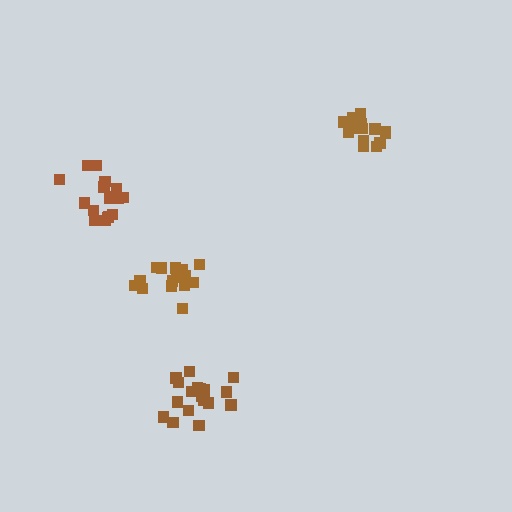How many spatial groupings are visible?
There are 4 spatial groupings.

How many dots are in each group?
Group 1: 19 dots, Group 2: 17 dots, Group 3: 16 dots, Group 4: 17 dots (69 total).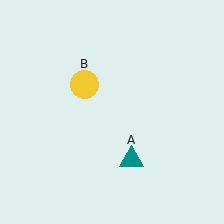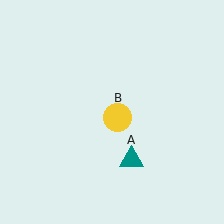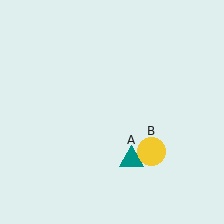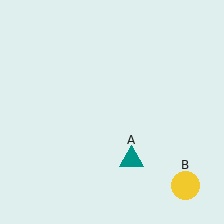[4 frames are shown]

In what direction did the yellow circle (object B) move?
The yellow circle (object B) moved down and to the right.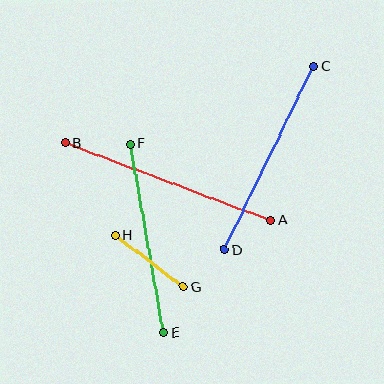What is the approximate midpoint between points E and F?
The midpoint is at approximately (147, 238) pixels.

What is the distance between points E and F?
The distance is approximately 191 pixels.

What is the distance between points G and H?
The distance is approximately 85 pixels.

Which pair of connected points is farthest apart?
Points A and B are farthest apart.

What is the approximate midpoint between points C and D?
The midpoint is at approximately (269, 158) pixels.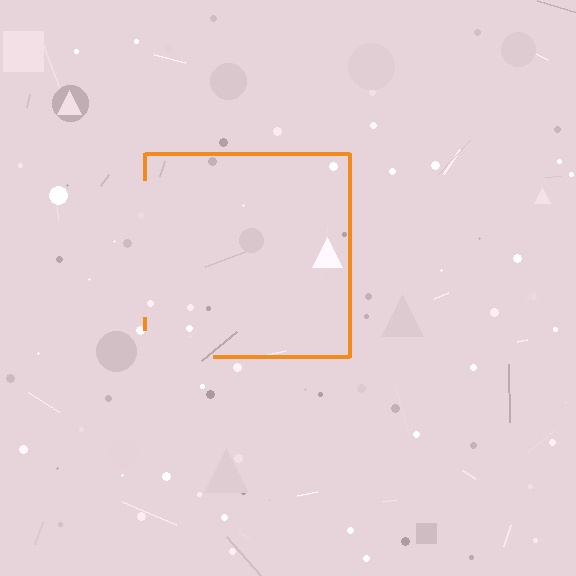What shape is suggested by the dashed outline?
The dashed outline suggests a square.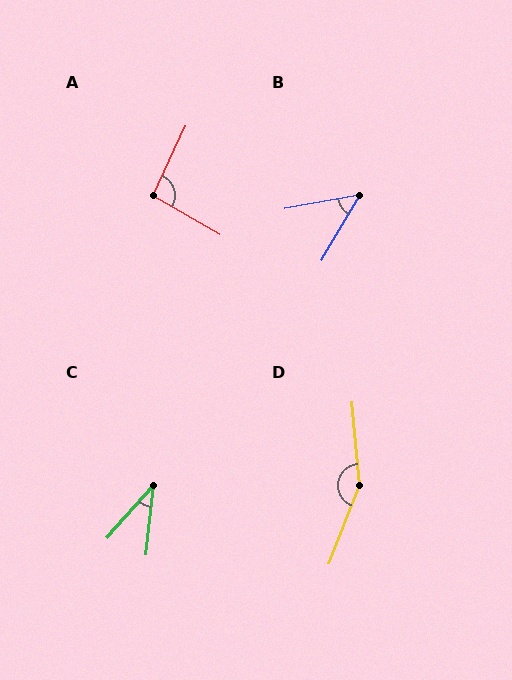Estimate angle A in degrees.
Approximately 95 degrees.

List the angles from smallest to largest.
C (35°), B (49°), A (95°), D (154°).